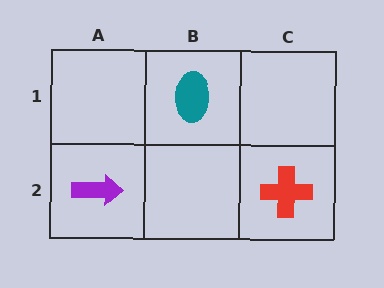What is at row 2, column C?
A red cross.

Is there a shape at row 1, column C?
No, that cell is empty.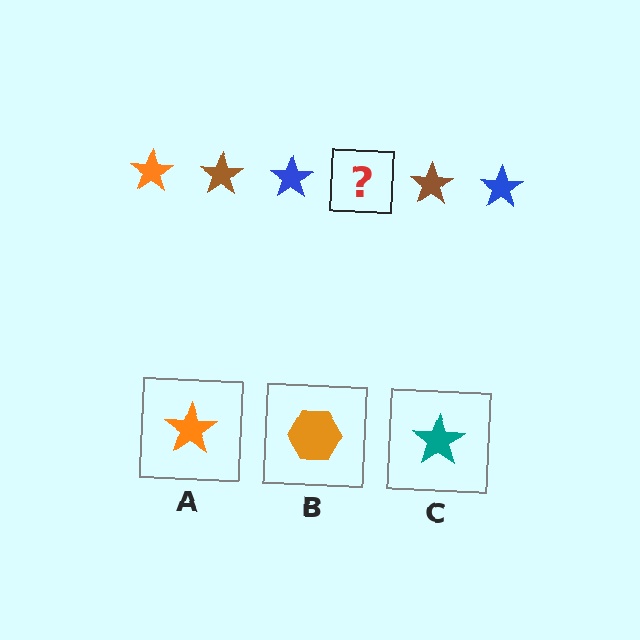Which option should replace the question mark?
Option A.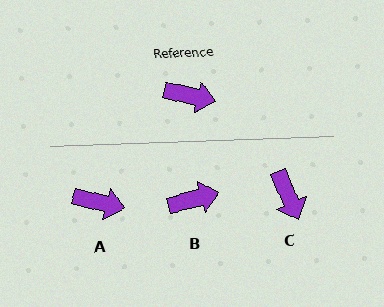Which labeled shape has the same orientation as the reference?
A.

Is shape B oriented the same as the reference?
No, it is off by about 28 degrees.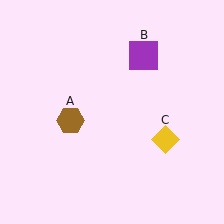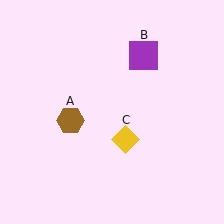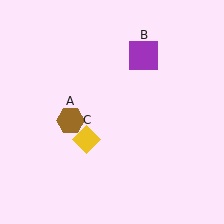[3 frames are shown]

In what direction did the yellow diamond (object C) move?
The yellow diamond (object C) moved left.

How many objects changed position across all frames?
1 object changed position: yellow diamond (object C).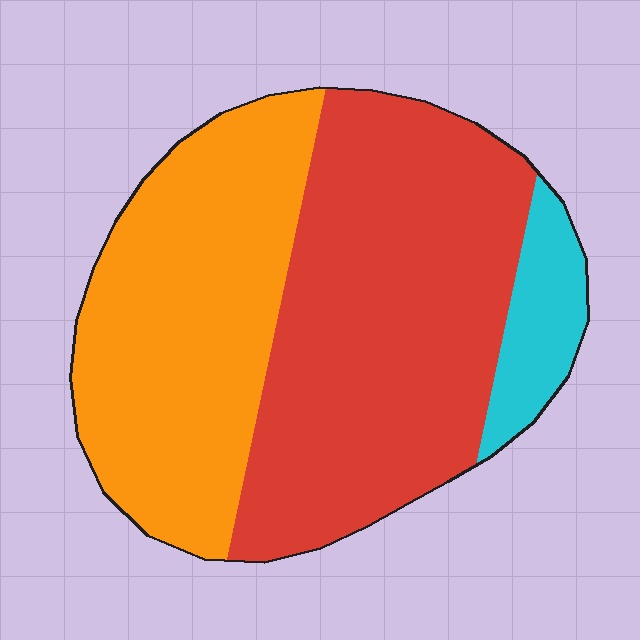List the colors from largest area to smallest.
From largest to smallest: red, orange, cyan.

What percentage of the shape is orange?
Orange takes up about two fifths (2/5) of the shape.